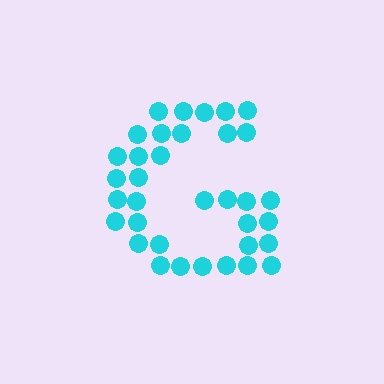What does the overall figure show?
The overall figure shows the letter G.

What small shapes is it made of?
It is made of small circles.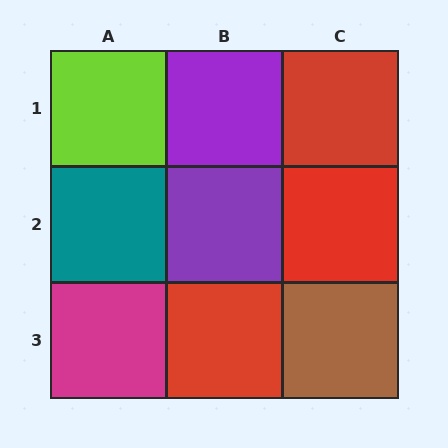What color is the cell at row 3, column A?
Magenta.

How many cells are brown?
1 cell is brown.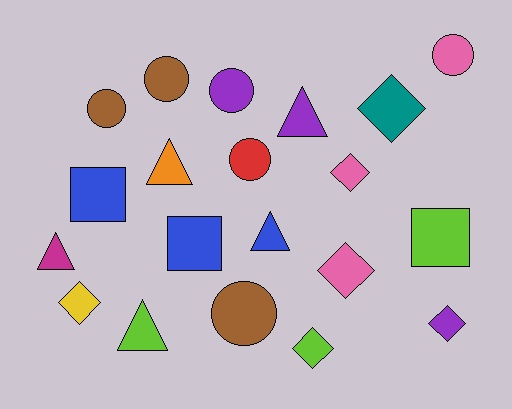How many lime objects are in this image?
There are 3 lime objects.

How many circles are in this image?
There are 6 circles.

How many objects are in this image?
There are 20 objects.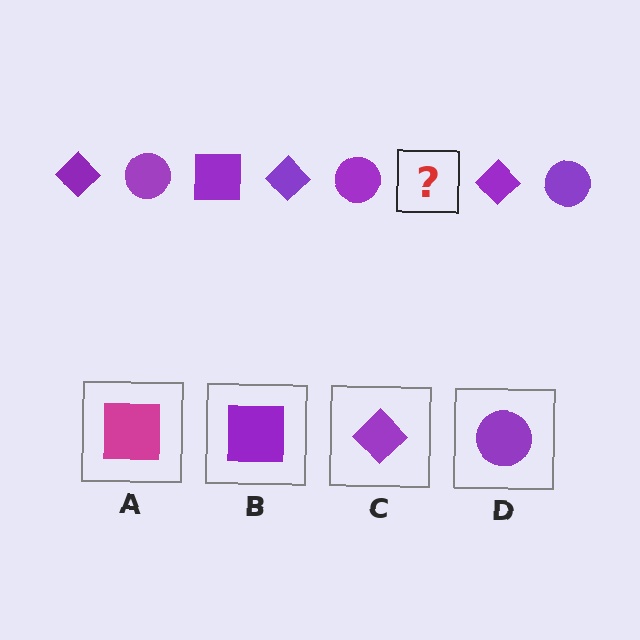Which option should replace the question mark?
Option B.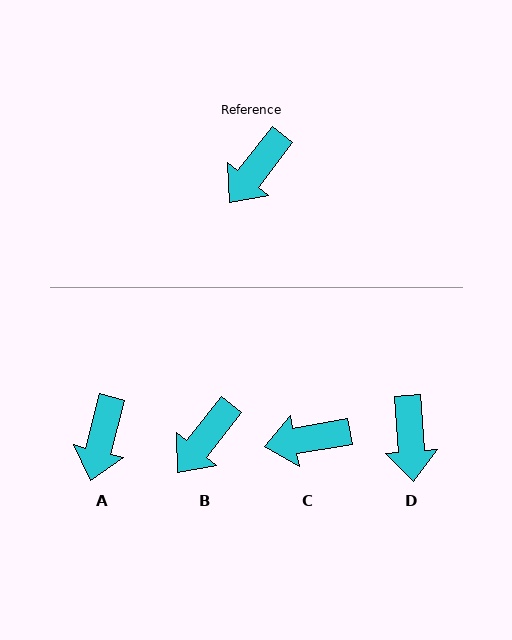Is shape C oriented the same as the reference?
No, it is off by about 42 degrees.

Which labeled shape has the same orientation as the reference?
B.